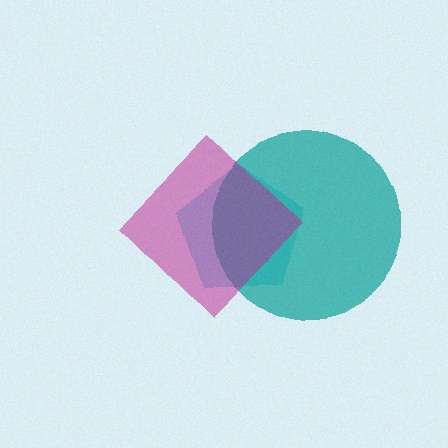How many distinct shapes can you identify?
There are 3 distinct shapes: a cyan pentagon, a teal circle, a magenta diamond.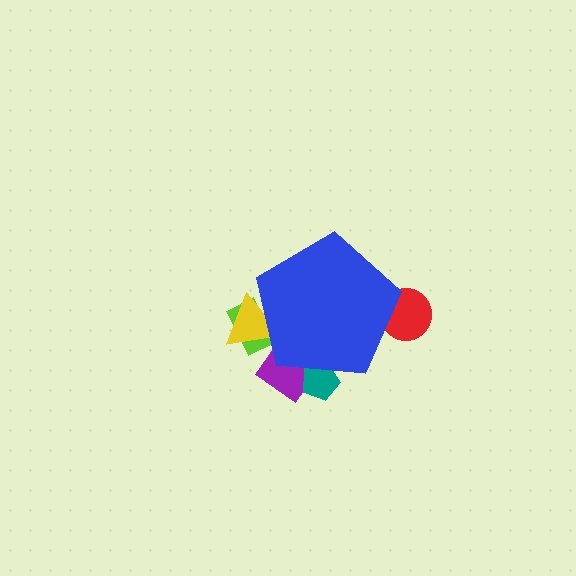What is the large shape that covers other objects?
A blue pentagon.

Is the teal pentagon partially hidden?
Yes, the teal pentagon is partially hidden behind the blue pentagon.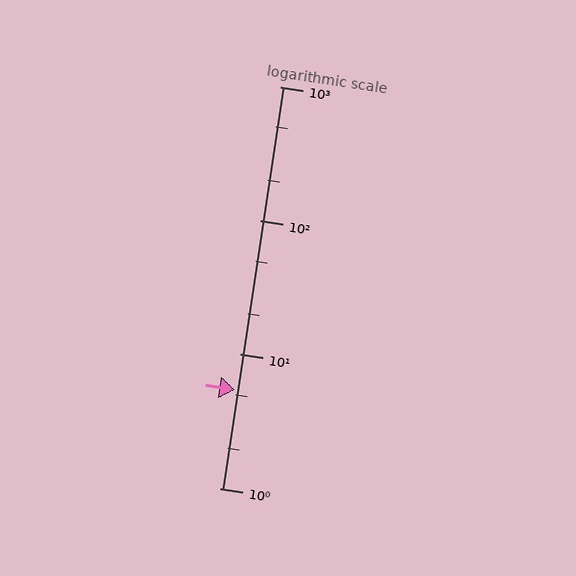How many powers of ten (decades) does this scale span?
The scale spans 3 decades, from 1 to 1000.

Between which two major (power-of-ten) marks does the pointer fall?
The pointer is between 1 and 10.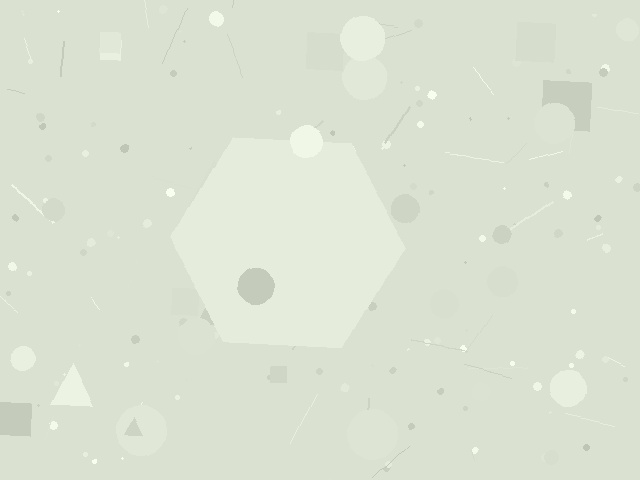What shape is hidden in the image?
A hexagon is hidden in the image.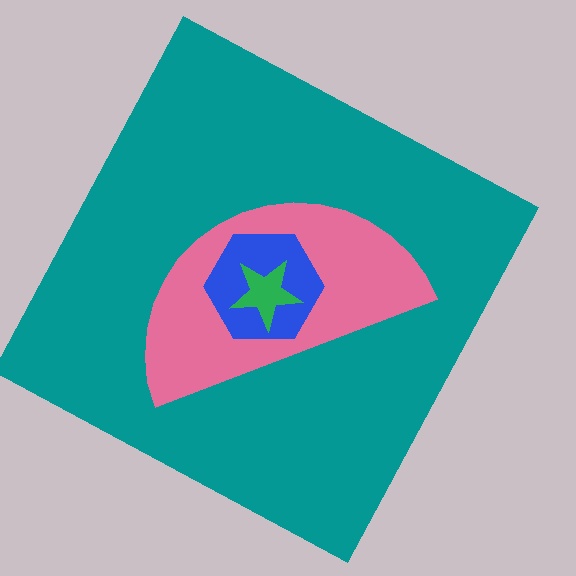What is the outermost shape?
The teal square.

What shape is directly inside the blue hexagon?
The green star.